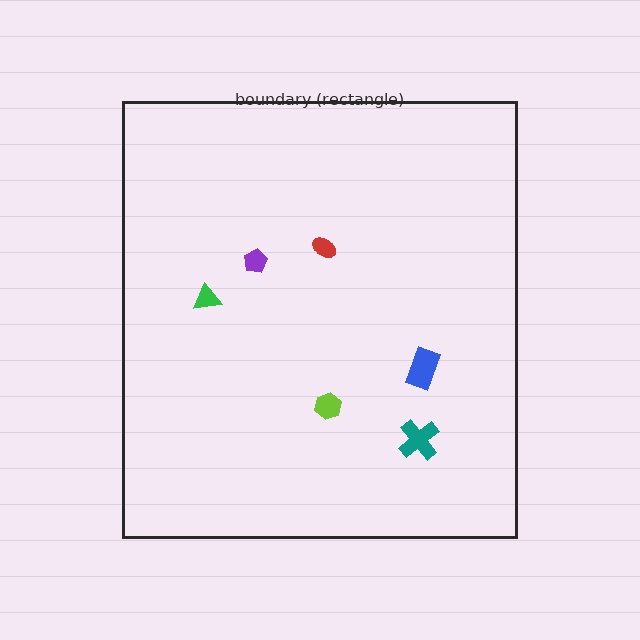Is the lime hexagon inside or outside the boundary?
Inside.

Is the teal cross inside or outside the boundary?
Inside.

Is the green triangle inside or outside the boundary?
Inside.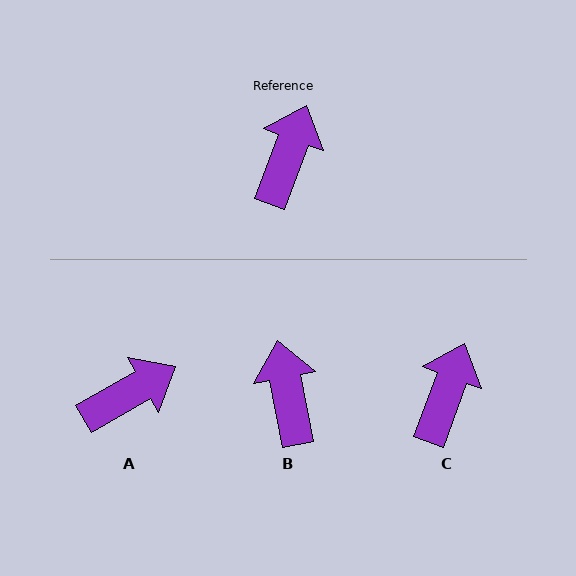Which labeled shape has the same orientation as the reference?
C.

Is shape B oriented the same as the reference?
No, it is off by about 32 degrees.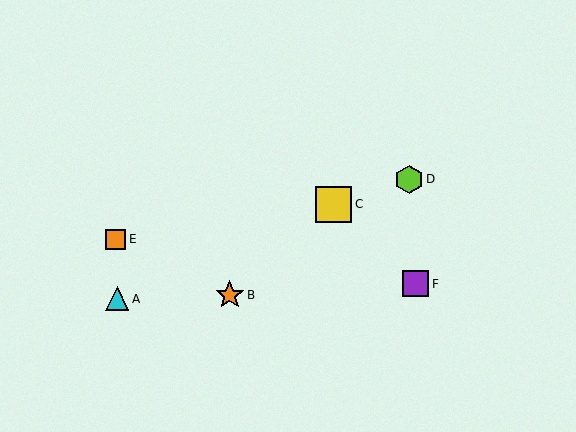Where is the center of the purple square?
The center of the purple square is at (416, 284).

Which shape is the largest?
The yellow square (labeled C) is the largest.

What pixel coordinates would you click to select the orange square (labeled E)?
Click at (115, 239) to select the orange square E.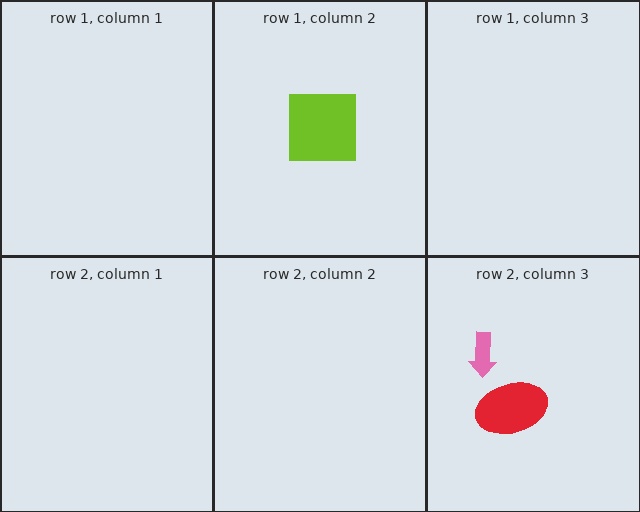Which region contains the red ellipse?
The row 2, column 3 region.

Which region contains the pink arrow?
The row 2, column 3 region.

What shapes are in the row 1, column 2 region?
The lime square.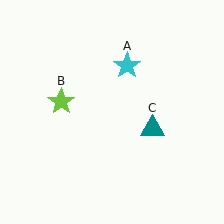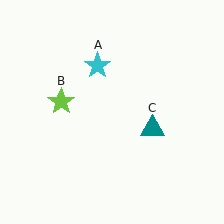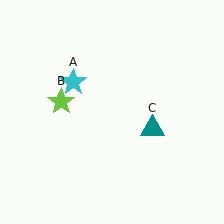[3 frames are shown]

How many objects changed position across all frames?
1 object changed position: cyan star (object A).